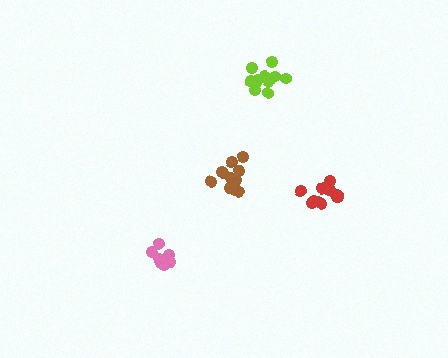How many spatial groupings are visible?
There are 4 spatial groupings.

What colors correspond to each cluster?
The clusters are colored: lime, red, brown, pink.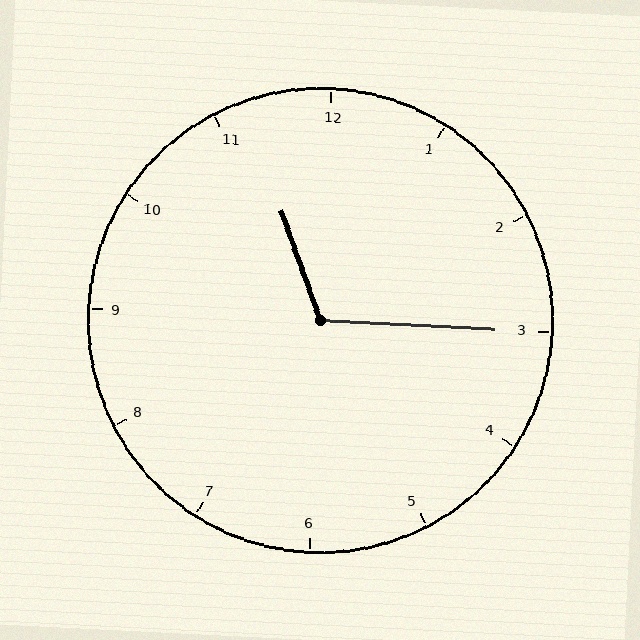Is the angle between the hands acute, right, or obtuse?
It is obtuse.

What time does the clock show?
11:15.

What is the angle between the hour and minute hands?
Approximately 112 degrees.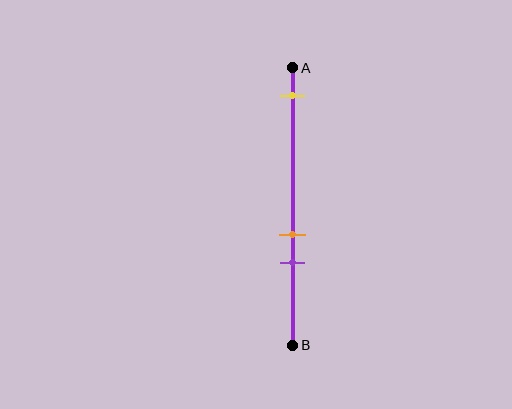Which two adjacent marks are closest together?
The orange and purple marks are the closest adjacent pair.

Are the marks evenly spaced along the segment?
No, the marks are not evenly spaced.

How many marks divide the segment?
There are 3 marks dividing the segment.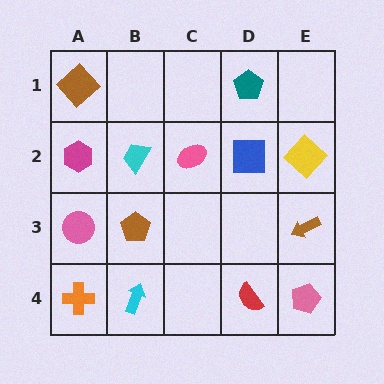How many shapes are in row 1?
2 shapes.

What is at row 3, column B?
A brown pentagon.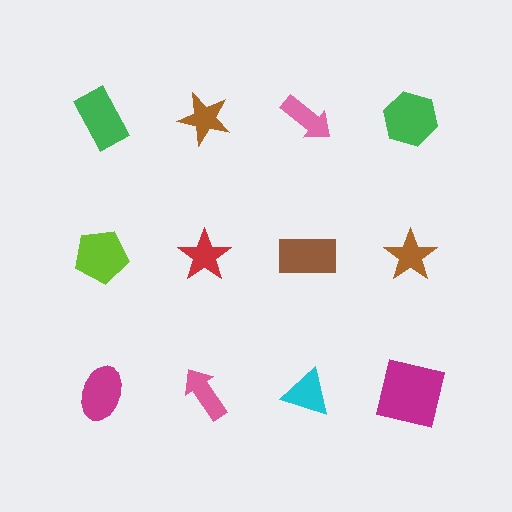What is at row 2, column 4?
A brown star.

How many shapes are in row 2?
4 shapes.